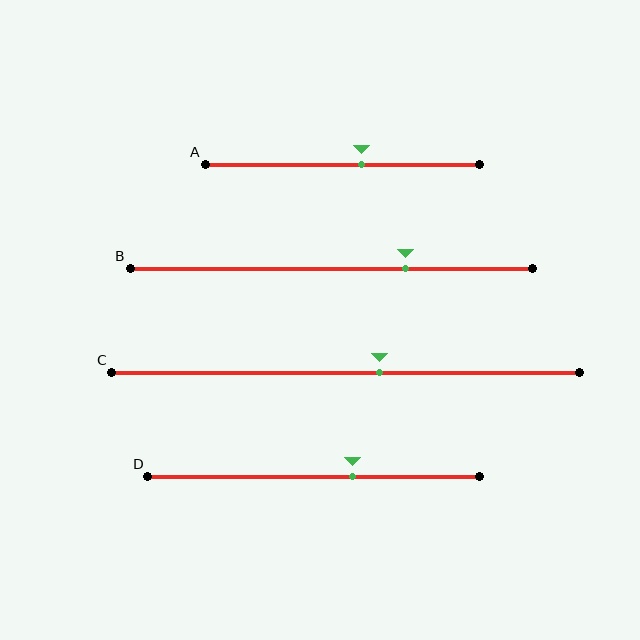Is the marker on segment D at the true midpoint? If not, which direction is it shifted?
No, the marker on segment D is shifted to the right by about 12% of the segment length.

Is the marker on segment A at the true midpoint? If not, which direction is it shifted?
No, the marker on segment A is shifted to the right by about 7% of the segment length.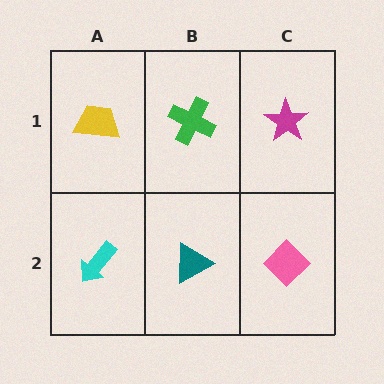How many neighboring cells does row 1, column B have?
3.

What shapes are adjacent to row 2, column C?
A magenta star (row 1, column C), a teal triangle (row 2, column B).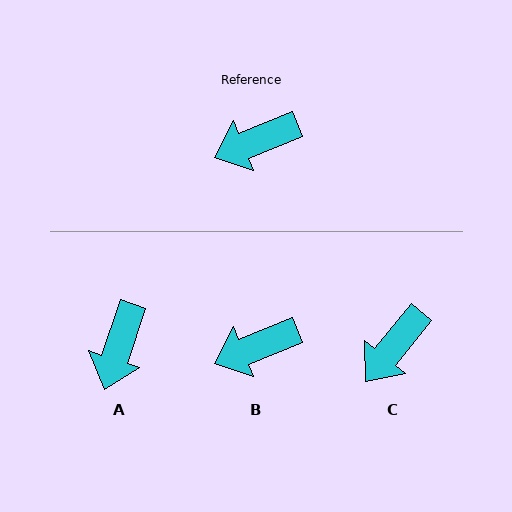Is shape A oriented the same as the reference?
No, it is off by about 49 degrees.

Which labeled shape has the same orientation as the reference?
B.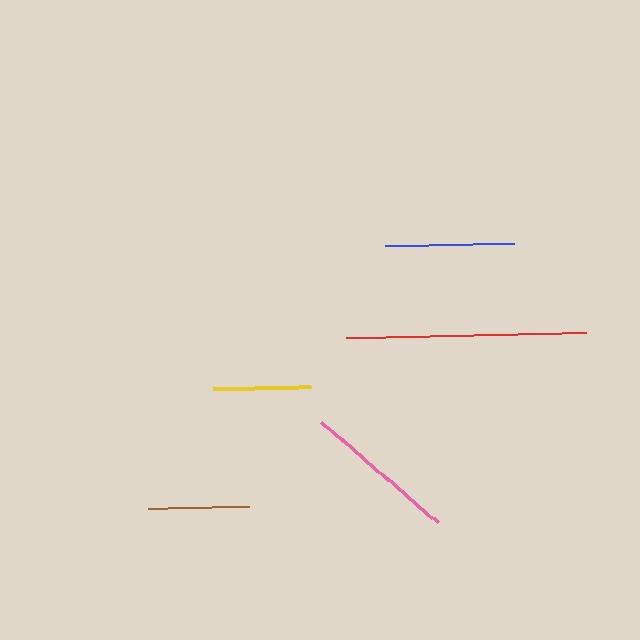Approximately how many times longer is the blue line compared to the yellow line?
The blue line is approximately 1.3 times the length of the yellow line.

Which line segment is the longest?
The red line is the longest at approximately 240 pixels.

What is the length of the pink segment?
The pink segment is approximately 153 pixels long.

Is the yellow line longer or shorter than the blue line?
The blue line is longer than the yellow line.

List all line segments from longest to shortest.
From longest to shortest: red, pink, blue, brown, yellow.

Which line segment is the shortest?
The yellow line is the shortest at approximately 98 pixels.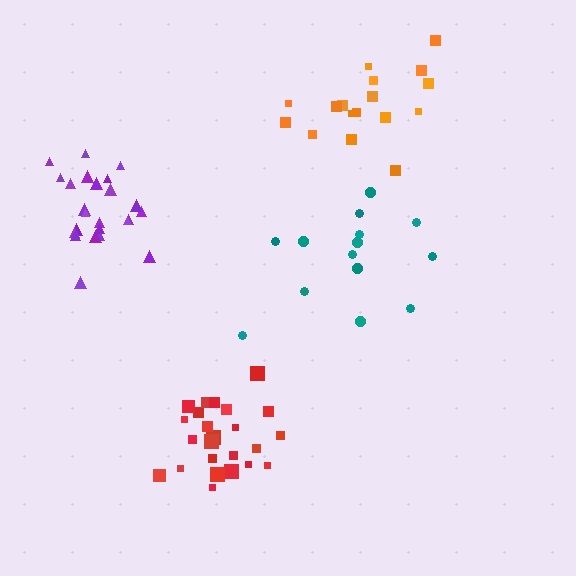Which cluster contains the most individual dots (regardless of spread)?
Purple (24).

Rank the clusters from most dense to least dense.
purple, red, orange, teal.